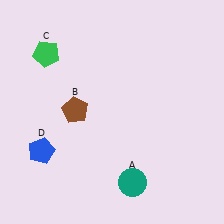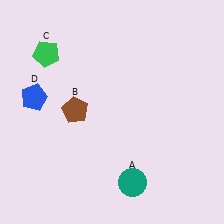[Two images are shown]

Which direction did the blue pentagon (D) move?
The blue pentagon (D) moved up.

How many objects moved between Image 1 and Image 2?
1 object moved between the two images.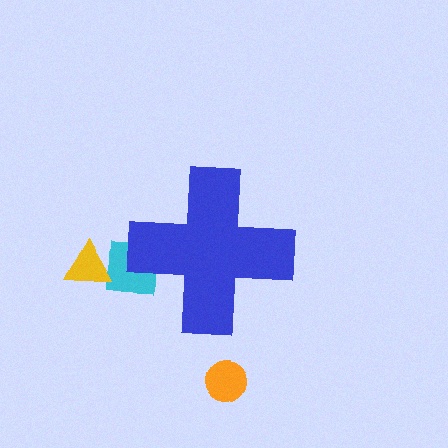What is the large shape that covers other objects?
A blue cross.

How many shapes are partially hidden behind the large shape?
1 shape is partially hidden.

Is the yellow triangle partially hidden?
No, the yellow triangle is fully visible.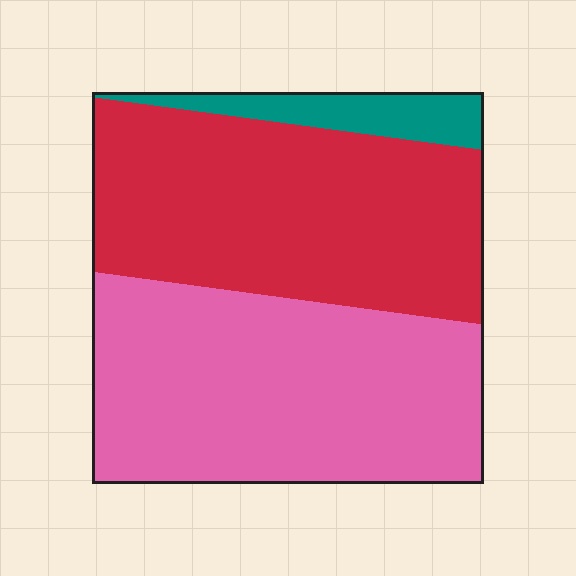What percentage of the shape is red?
Red covers about 45% of the shape.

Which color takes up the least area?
Teal, at roughly 10%.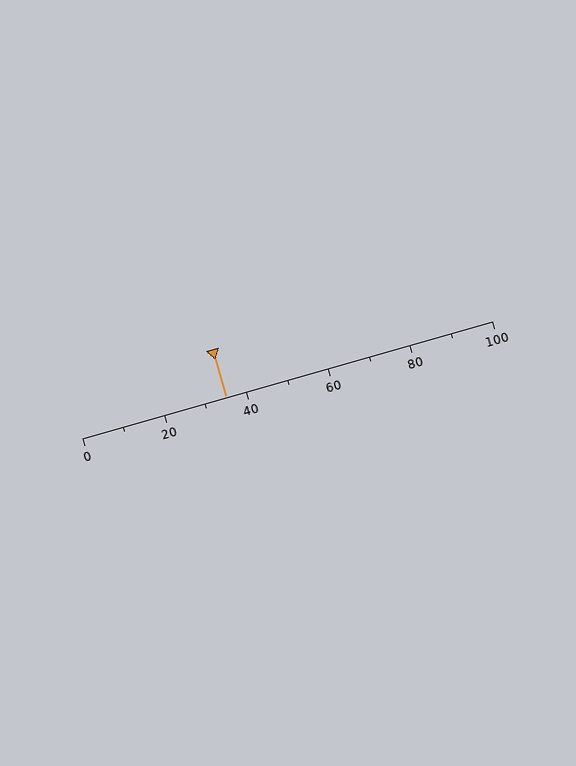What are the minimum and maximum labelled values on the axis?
The axis runs from 0 to 100.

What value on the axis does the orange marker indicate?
The marker indicates approximately 35.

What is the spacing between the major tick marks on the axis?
The major ticks are spaced 20 apart.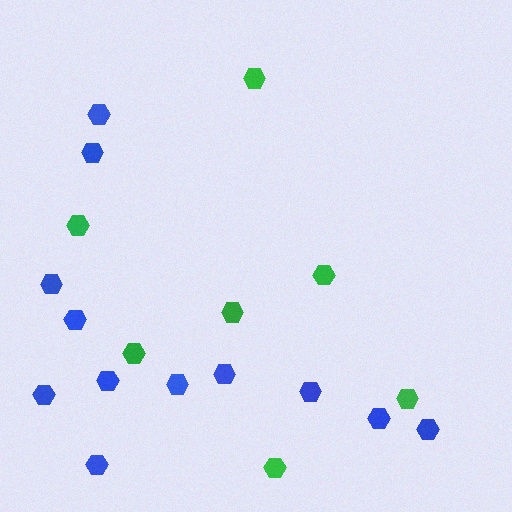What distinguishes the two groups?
There are 2 groups: one group of blue hexagons (12) and one group of green hexagons (7).